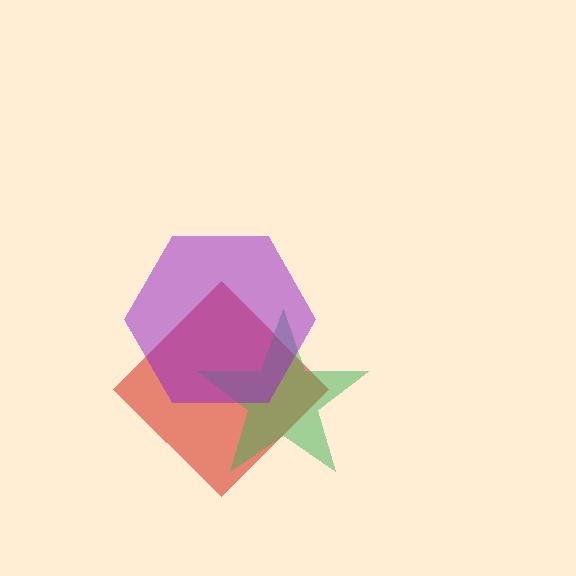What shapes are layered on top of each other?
The layered shapes are: a red diamond, a green star, a purple hexagon.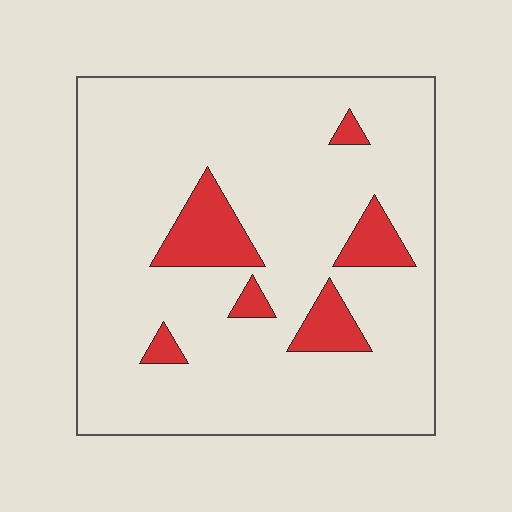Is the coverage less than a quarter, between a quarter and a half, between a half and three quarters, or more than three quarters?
Less than a quarter.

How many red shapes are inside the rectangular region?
6.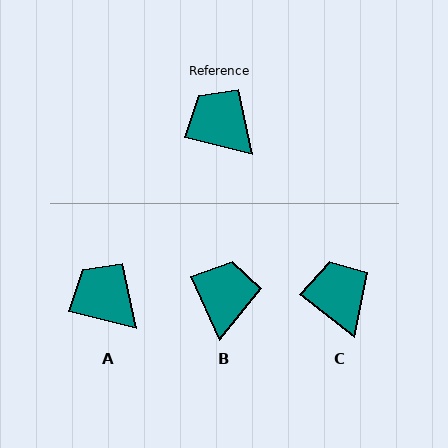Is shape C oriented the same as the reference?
No, it is off by about 24 degrees.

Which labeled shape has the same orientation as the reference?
A.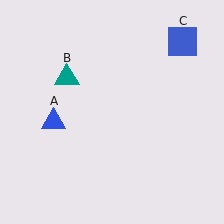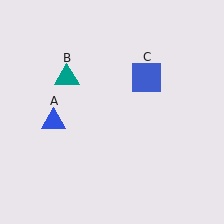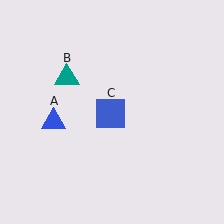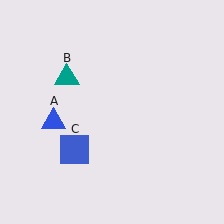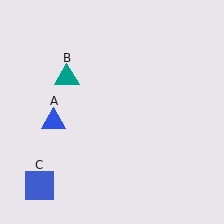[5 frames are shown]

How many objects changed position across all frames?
1 object changed position: blue square (object C).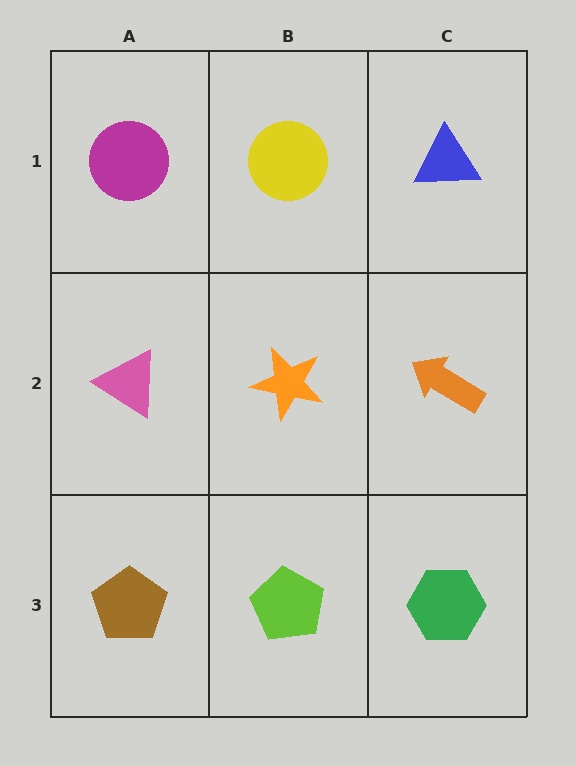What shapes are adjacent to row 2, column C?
A blue triangle (row 1, column C), a green hexagon (row 3, column C), an orange star (row 2, column B).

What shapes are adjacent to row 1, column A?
A pink triangle (row 2, column A), a yellow circle (row 1, column B).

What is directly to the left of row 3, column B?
A brown pentagon.